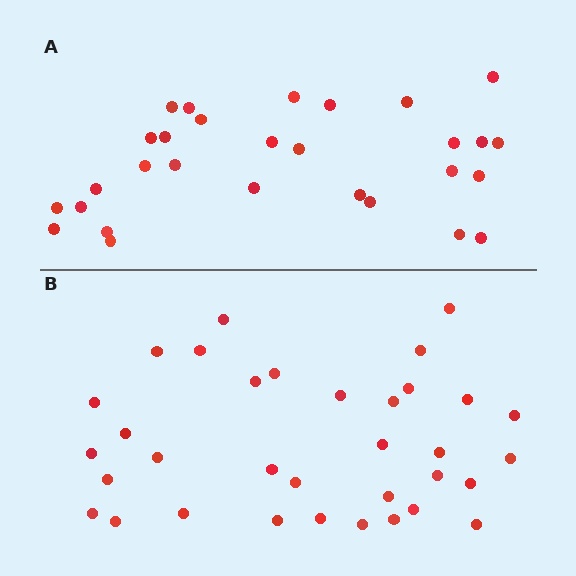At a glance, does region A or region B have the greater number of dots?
Region B (the bottom region) has more dots.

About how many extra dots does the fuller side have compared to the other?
Region B has about 5 more dots than region A.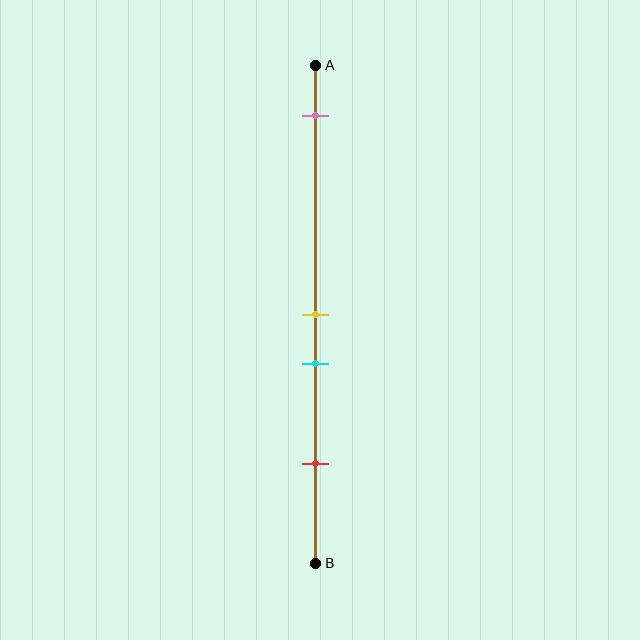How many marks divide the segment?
There are 4 marks dividing the segment.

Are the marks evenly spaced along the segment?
No, the marks are not evenly spaced.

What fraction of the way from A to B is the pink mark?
The pink mark is approximately 10% (0.1) of the way from A to B.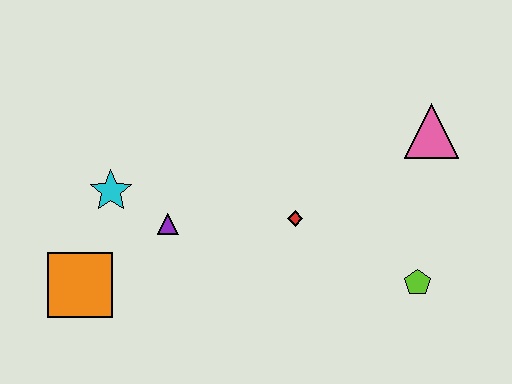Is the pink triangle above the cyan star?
Yes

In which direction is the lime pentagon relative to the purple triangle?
The lime pentagon is to the right of the purple triangle.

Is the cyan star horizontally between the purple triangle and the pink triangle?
No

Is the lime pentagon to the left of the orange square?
No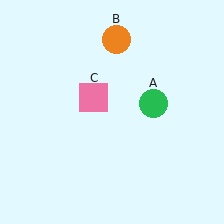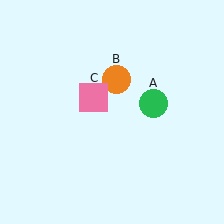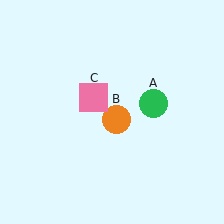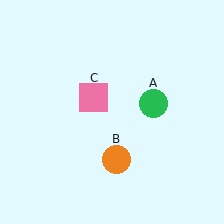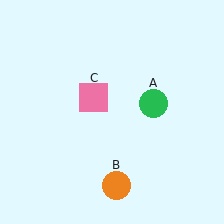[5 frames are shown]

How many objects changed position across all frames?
1 object changed position: orange circle (object B).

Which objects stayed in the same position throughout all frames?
Green circle (object A) and pink square (object C) remained stationary.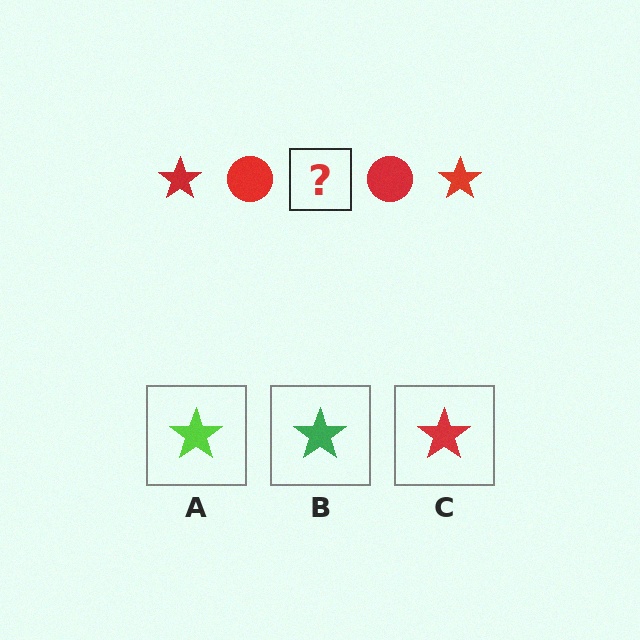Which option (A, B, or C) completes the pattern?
C.